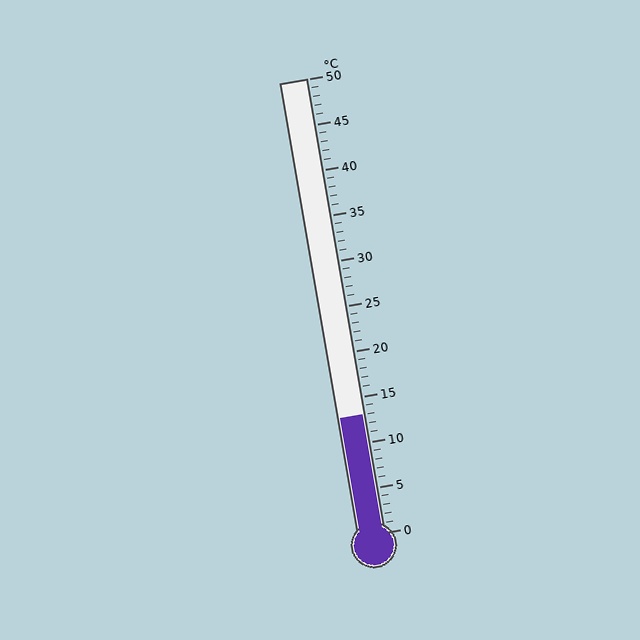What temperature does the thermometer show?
The thermometer shows approximately 13°C.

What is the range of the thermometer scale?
The thermometer scale ranges from 0°C to 50°C.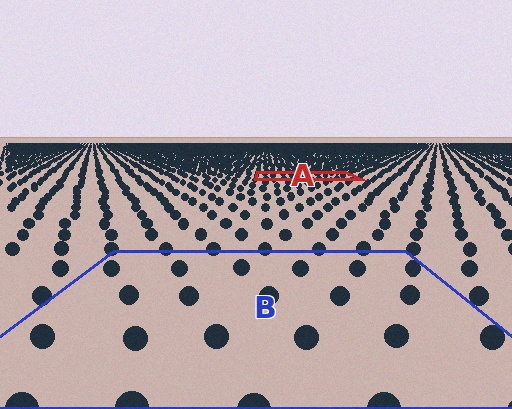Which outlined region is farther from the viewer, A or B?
Region A is farther from the viewer — the texture elements inside it appear smaller and more densely packed.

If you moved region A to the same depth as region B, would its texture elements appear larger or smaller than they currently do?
They would appear larger. At a closer depth, the same texture elements are projected at a bigger on-screen size.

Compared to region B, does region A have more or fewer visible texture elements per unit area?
Region A has more texture elements per unit area — they are packed more densely because it is farther away.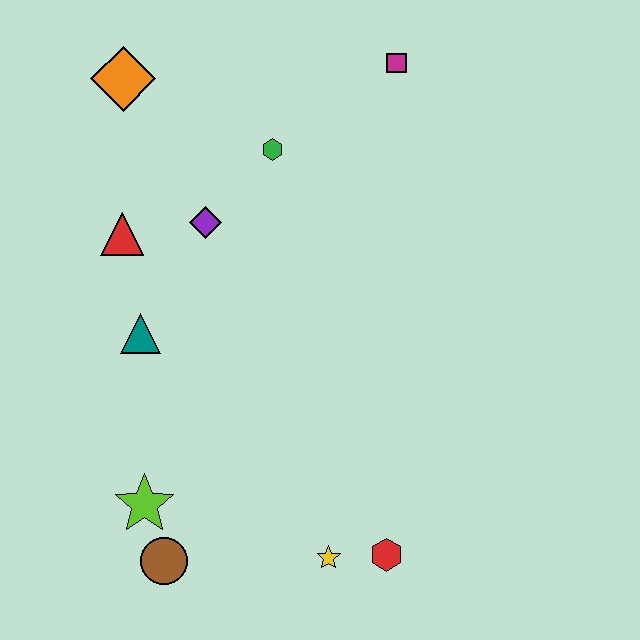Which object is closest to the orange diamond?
The red triangle is closest to the orange diamond.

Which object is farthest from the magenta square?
The brown circle is farthest from the magenta square.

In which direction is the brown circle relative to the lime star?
The brown circle is below the lime star.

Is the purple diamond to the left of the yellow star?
Yes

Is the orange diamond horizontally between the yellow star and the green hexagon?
No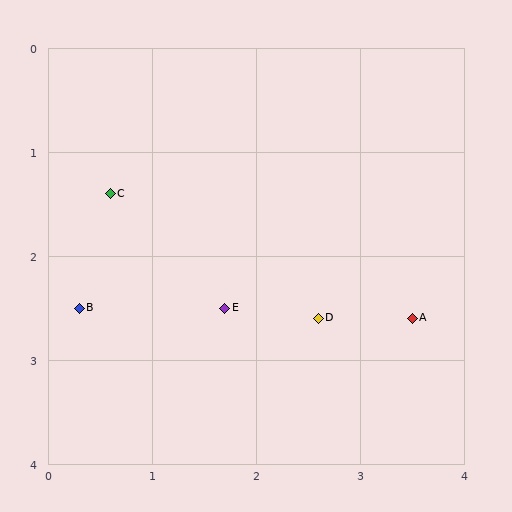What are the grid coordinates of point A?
Point A is at approximately (3.5, 2.6).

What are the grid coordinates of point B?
Point B is at approximately (0.3, 2.5).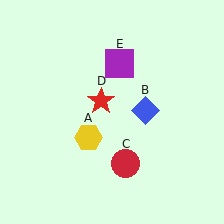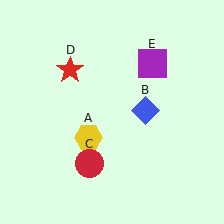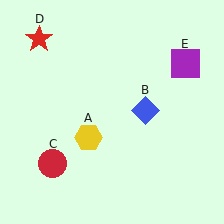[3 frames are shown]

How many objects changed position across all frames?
3 objects changed position: red circle (object C), red star (object D), purple square (object E).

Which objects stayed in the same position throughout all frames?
Yellow hexagon (object A) and blue diamond (object B) remained stationary.